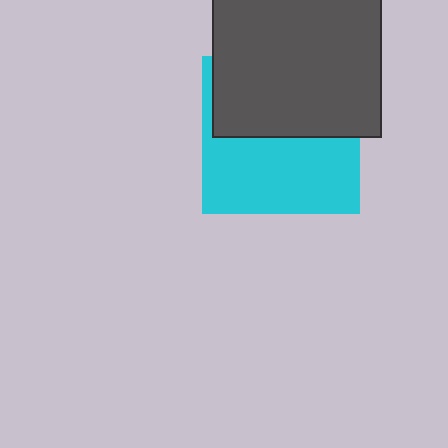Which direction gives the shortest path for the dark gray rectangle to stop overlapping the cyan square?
Moving up gives the shortest separation.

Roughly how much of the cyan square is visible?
About half of it is visible (roughly 51%).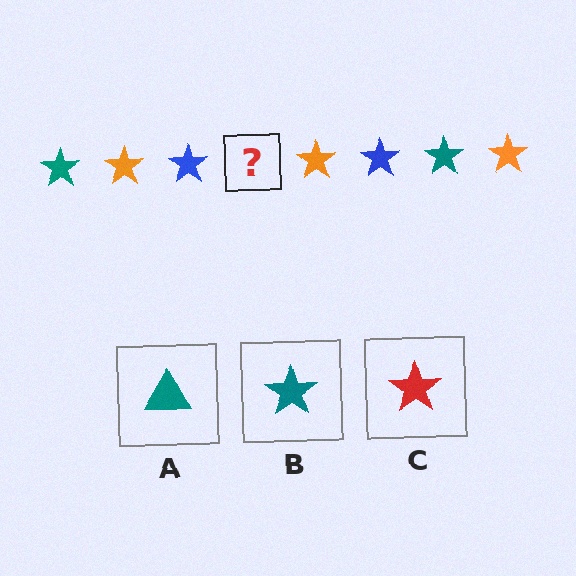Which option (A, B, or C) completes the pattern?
B.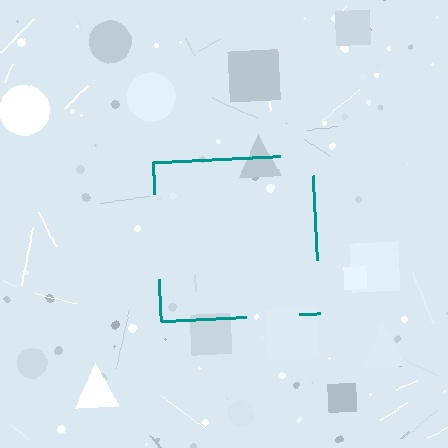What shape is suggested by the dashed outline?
The dashed outline suggests a square.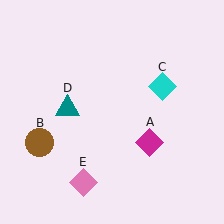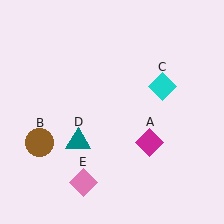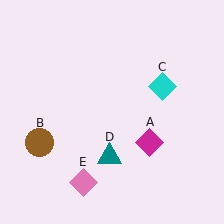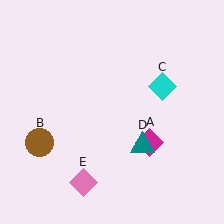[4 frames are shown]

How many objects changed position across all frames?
1 object changed position: teal triangle (object D).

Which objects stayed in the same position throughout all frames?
Magenta diamond (object A) and brown circle (object B) and cyan diamond (object C) and pink diamond (object E) remained stationary.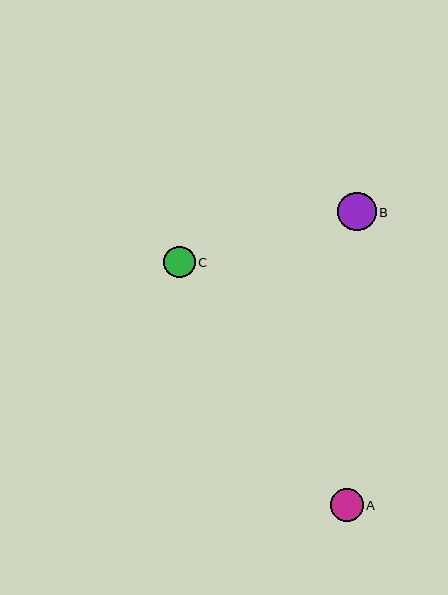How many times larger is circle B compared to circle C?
Circle B is approximately 1.2 times the size of circle C.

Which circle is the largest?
Circle B is the largest with a size of approximately 38 pixels.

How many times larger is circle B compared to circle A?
Circle B is approximately 1.2 times the size of circle A.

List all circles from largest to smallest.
From largest to smallest: B, A, C.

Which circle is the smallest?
Circle C is the smallest with a size of approximately 31 pixels.